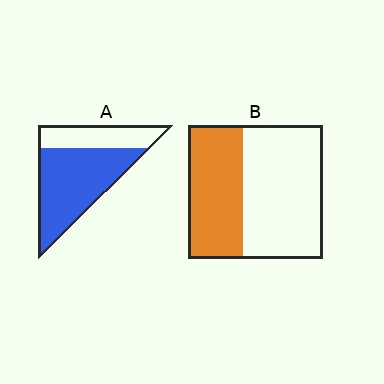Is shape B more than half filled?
No.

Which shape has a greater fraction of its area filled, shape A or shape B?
Shape A.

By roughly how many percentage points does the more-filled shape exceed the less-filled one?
By roughly 30 percentage points (A over B).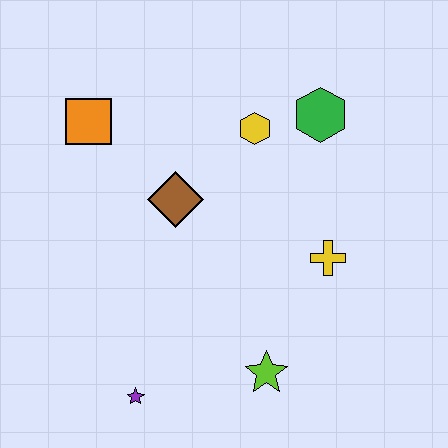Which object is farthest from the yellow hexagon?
The purple star is farthest from the yellow hexagon.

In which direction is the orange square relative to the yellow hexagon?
The orange square is to the left of the yellow hexagon.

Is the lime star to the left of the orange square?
No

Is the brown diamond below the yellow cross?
No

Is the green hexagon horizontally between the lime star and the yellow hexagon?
No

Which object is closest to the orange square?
The brown diamond is closest to the orange square.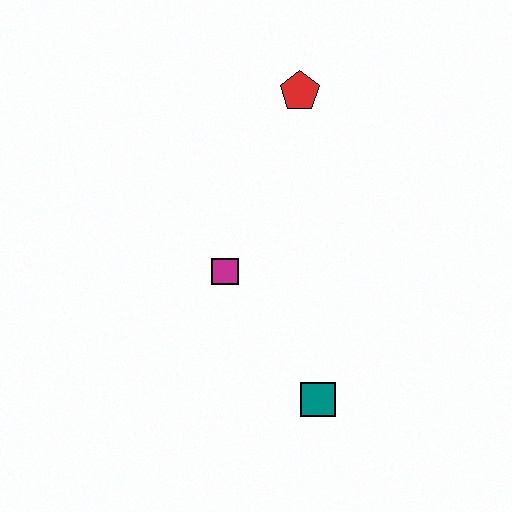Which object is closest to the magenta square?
The teal square is closest to the magenta square.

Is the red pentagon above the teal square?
Yes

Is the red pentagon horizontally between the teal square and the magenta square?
Yes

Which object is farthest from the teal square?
The red pentagon is farthest from the teal square.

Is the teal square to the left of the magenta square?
No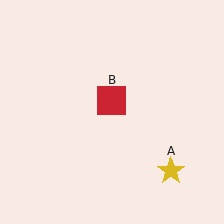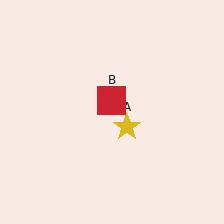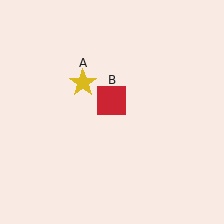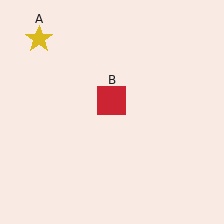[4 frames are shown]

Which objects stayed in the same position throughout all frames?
Red square (object B) remained stationary.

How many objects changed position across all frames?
1 object changed position: yellow star (object A).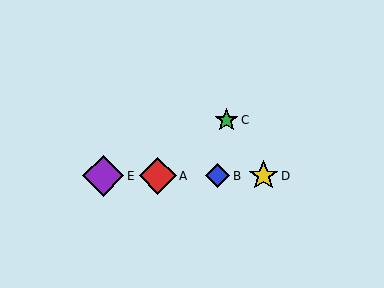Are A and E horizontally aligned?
Yes, both are at y≈176.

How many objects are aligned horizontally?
4 objects (A, B, D, E) are aligned horizontally.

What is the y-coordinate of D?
Object D is at y≈176.